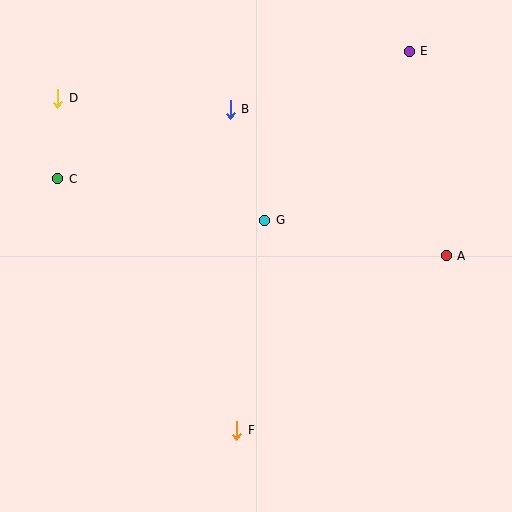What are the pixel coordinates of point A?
Point A is at (446, 256).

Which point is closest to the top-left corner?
Point D is closest to the top-left corner.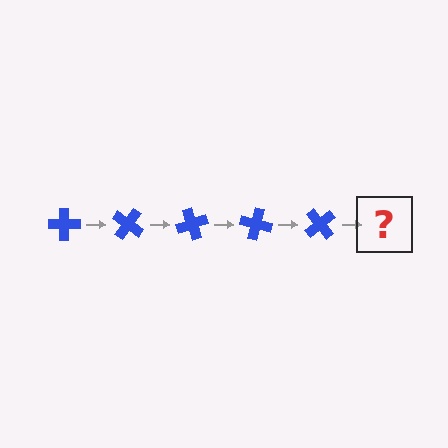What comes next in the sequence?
The next element should be a blue cross rotated 175 degrees.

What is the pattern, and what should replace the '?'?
The pattern is that the cross rotates 35 degrees each step. The '?' should be a blue cross rotated 175 degrees.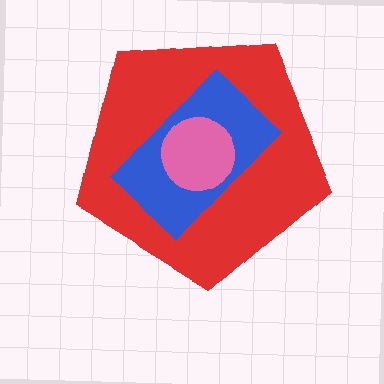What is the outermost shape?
The red pentagon.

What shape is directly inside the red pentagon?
The blue rectangle.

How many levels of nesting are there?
3.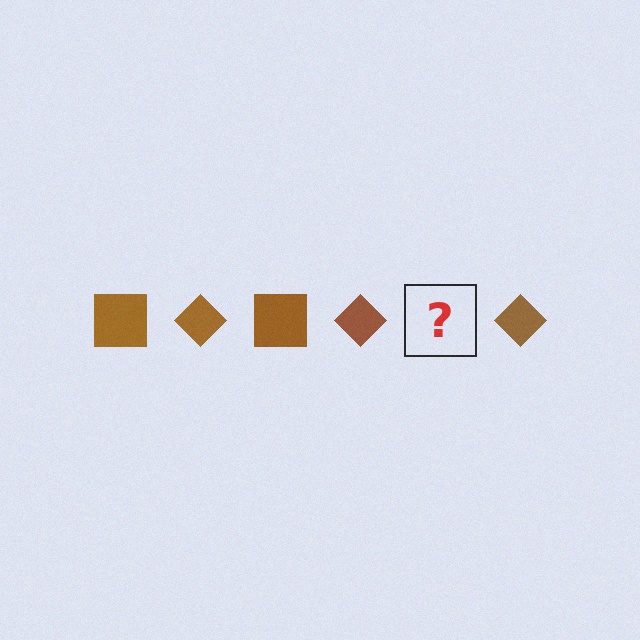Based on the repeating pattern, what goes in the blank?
The blank should be a brown square.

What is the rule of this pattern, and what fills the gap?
The rule is that the pattern cycles through square, diamond shapes in brown. The gap should be filled with a brown square.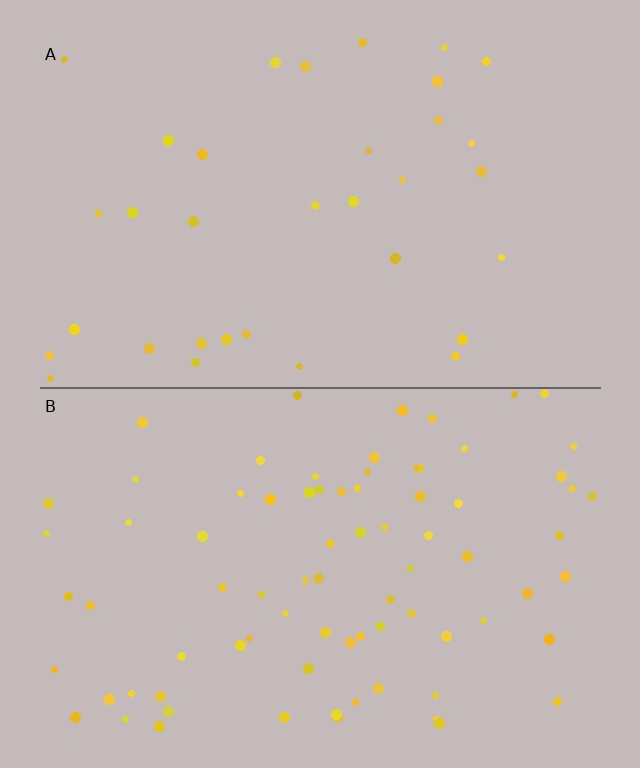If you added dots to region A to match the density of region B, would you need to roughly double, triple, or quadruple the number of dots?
Approximately double.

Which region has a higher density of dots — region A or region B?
B (the bottom).